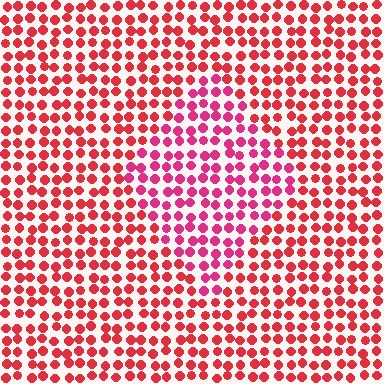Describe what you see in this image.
The image is filled with small red elements in a uniform arrangement. A diamond-shaped region is visible where the elements are tinted to a slightly different hue, forming a subtle color boundary.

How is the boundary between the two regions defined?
The boundary is defined purely by a slight shift in hue (about 25 degrees). Spacing, size, and orientation are identical on both sides.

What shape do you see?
I see a diamond.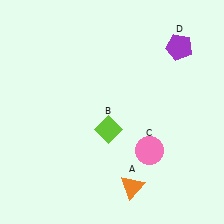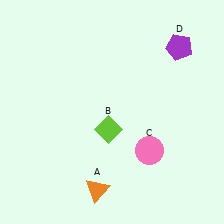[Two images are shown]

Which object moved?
The orange triangle (A) moved left.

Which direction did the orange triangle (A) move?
The orange triangle (A) moved left.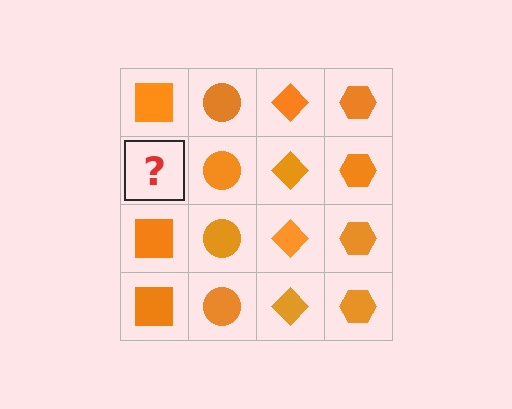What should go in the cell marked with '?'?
The missing cell should contain an orange square.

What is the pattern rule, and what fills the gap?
The rule is that each column has a consistent shape. The gap should be filled with an orange square.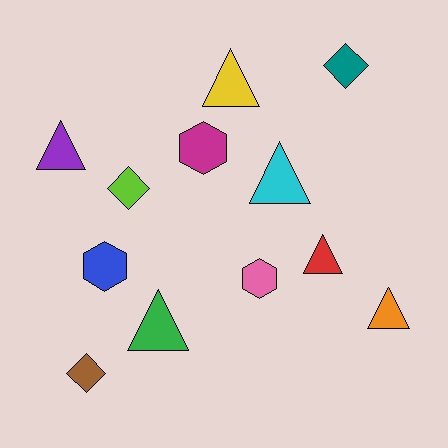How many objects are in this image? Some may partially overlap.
There are 12 objects.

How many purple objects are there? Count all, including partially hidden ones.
There is 1 purple object.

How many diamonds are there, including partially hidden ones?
There are 3 diamonds.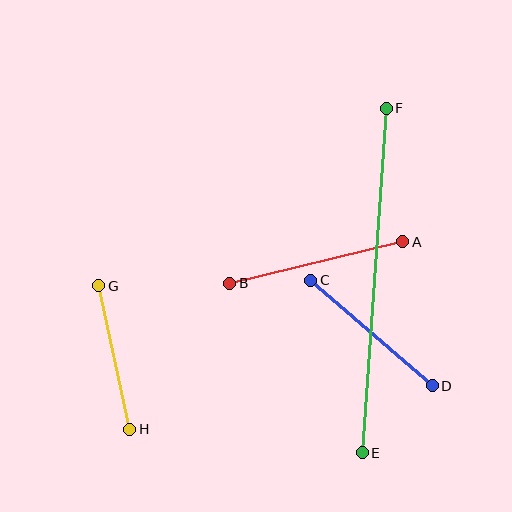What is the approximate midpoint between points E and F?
The midpoint is at approximately (374, 280) pixels.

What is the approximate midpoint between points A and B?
The midpoint is at approximately (316, 263) pixels.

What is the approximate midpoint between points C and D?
The midpoint is at approximately (371, 333) pixels.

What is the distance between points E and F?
The distance is approximately 345 pixels.